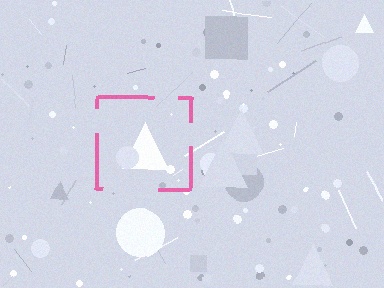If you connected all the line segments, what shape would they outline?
They would outline a square.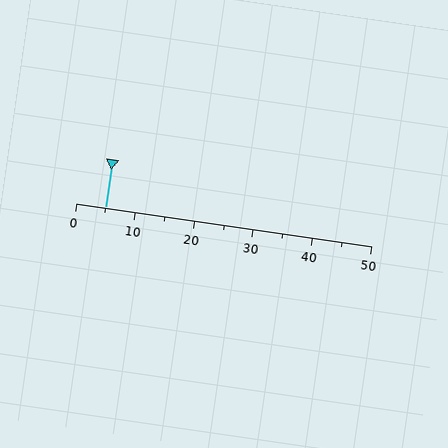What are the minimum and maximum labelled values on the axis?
The axis runs from 0 to 50.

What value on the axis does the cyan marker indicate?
The marker indicates approximately 5.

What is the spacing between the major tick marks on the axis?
The major ticks are spaced 10 apart.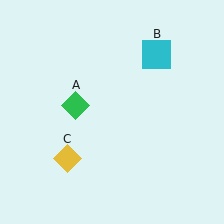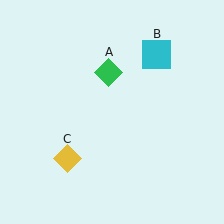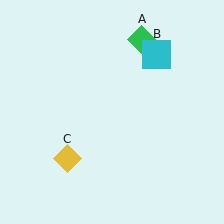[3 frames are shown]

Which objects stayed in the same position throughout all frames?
Cyan square (object B) and yellow diamond (object C) remained stationary.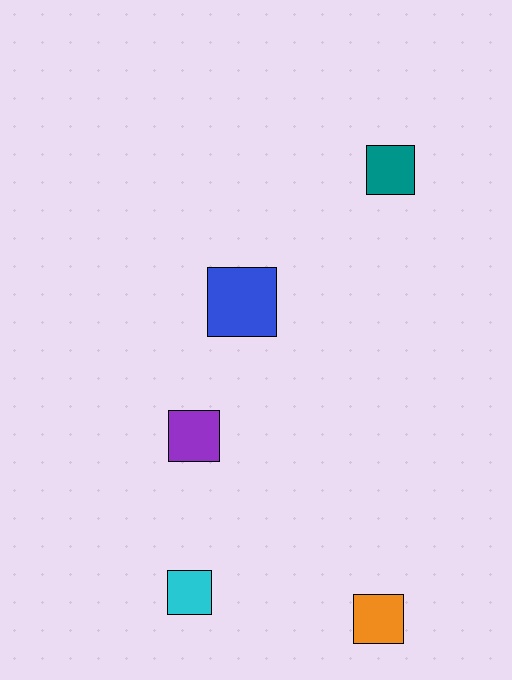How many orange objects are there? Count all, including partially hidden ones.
There is 1 orange object.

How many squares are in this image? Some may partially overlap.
There are 5 squares.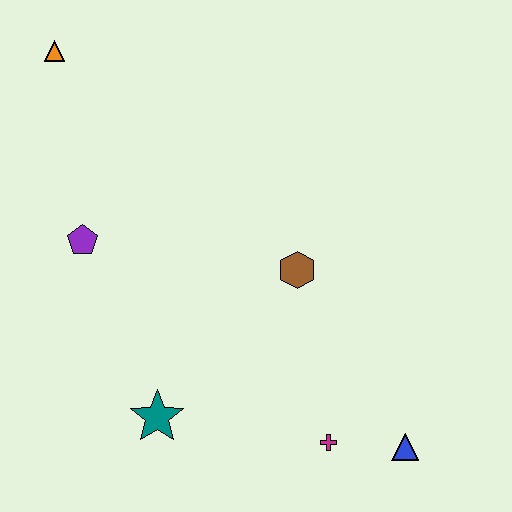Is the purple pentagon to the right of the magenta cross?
No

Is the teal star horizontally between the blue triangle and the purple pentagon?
Yes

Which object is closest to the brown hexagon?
The magenta cross is closest to the brown hexagon.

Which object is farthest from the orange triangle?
The blue triangle is farthest from the orange triangle.